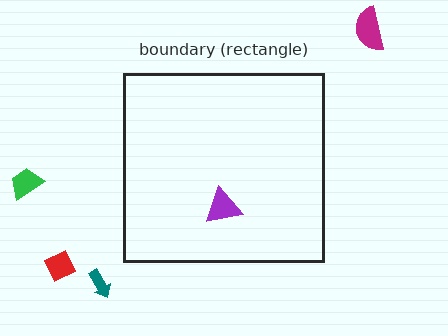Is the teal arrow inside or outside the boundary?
Outside.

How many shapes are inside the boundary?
1 inside, 4 outside.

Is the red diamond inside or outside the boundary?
Outside.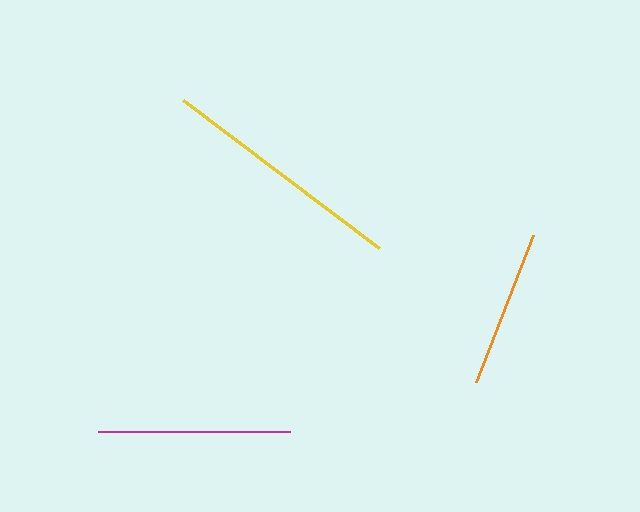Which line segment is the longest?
The yellow line is the longest at approximately 246 pixels.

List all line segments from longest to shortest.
From longest to shortest: yellow, magenta, orange.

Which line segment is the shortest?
The orange line is the shortest at approximately 158 pixels.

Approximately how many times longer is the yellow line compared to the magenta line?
The yellow line is approximately 1.3 times the length of the magenta line.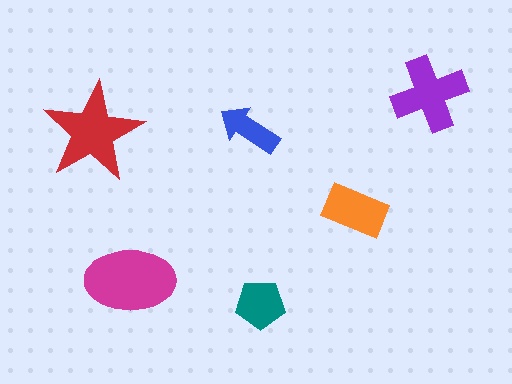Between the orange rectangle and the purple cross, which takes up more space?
The purple cross.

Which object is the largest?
The magenta ellipse.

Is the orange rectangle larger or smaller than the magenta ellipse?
Smaller.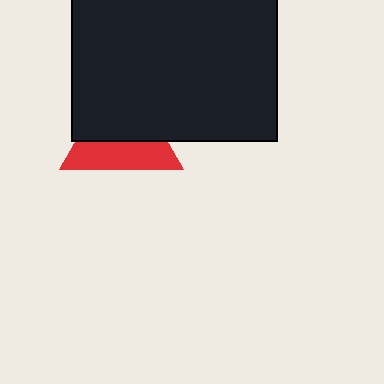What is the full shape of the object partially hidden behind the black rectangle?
The partially hidden object is a red triangle.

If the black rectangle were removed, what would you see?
You would see the complete red triangle.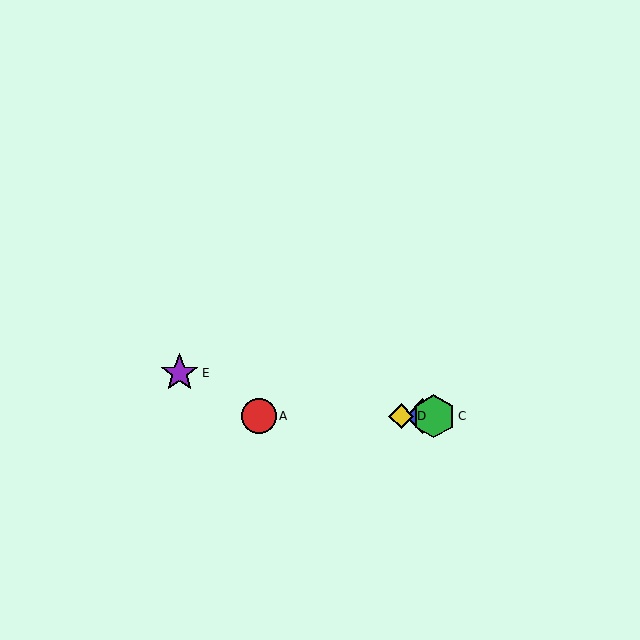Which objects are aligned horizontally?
Objects A, B, C, D are aligned horizontally.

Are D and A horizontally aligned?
Yes, both are at y≈416.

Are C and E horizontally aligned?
No, C is at y≈416 and E is at y≈373.